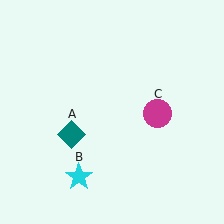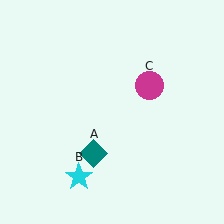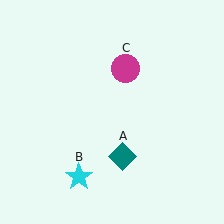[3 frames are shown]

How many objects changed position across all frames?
2 objects changed position: teal diamond (object A), magenta circle (object C).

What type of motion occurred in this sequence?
The teal diamond (object A), magenta circle (object C) rotated counterclockwise around the center of the scene.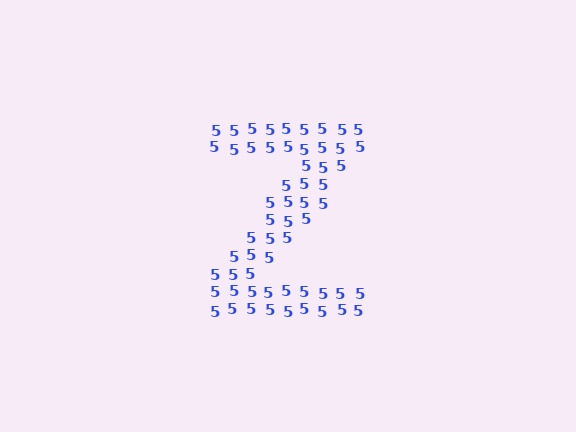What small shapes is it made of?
It is made of small digit 5's.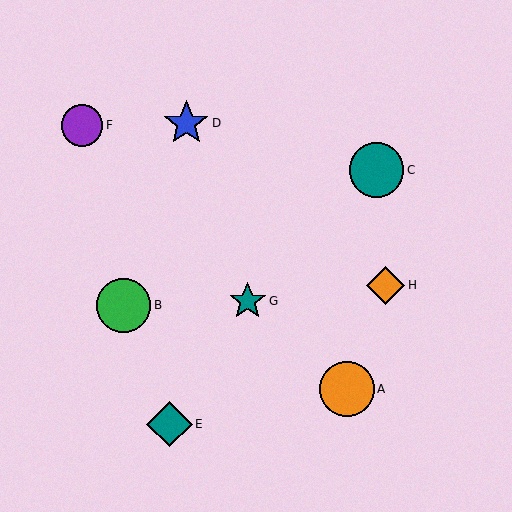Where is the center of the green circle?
The center of the green circle is at (124, 305).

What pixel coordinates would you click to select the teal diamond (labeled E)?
Click at (170, 424) to select the teal diamond E.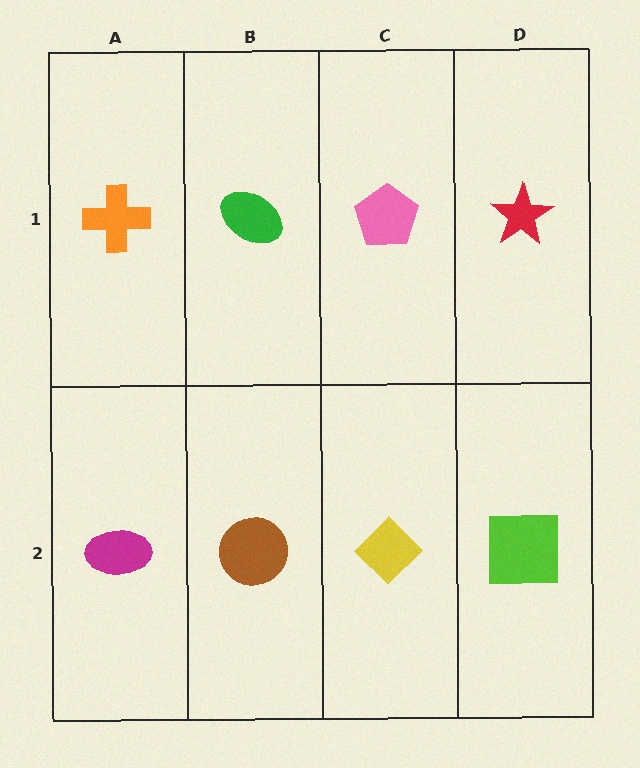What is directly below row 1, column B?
A brown circle.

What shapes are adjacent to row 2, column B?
A green ellipse (row 1, column B), a magenta ellipse (row 2, column A), a yellow diamond (row 2, column C).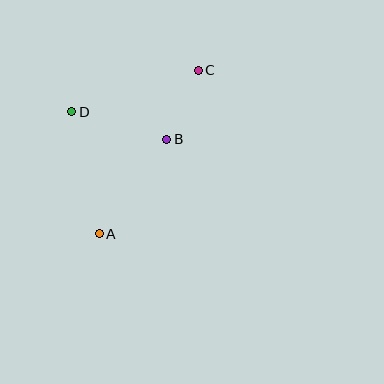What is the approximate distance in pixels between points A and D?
The distance between A and D is approximately 125 pixels.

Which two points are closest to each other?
Points B and C are closest to each other.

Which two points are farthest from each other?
Points A and C are farthest from each other.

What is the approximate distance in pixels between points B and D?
The distance between B and D is approximately 99 pixels.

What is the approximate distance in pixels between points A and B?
The distance between A and B is approximately 116 pixels.